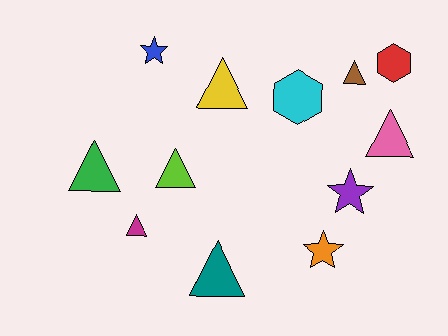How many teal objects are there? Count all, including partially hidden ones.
There is 1 teal object.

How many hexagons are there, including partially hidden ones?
There are 2 hexagons.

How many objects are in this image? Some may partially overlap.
There are 12 objects.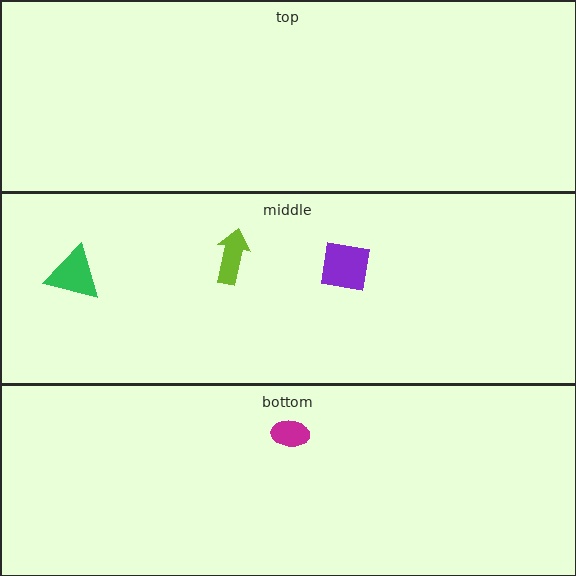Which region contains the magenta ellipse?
The bottom region.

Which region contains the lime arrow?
The middle region.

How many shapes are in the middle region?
3.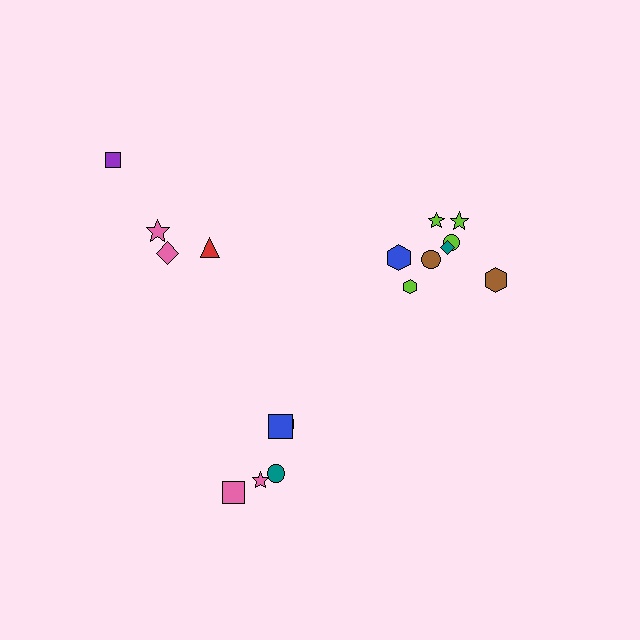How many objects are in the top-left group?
There are 4 objects.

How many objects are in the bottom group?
There are 5 objects.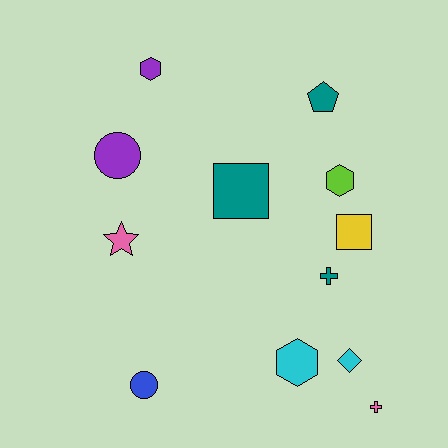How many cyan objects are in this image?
There are 2 cyan objects.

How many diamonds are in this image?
There is 1 diamond.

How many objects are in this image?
There are 12 objects.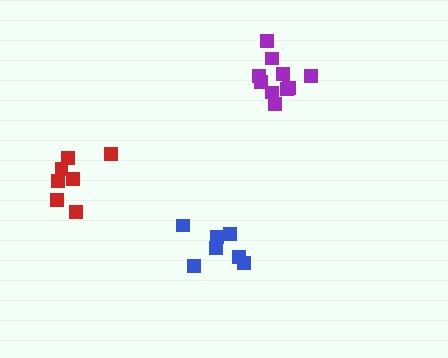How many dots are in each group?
Group 1: 10 dots, Group 2: 7 dots, Group 3: 7 dots (24 total).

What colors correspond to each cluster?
The clusters are colored: purple, red, blue.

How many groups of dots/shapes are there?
There are 3 groups.